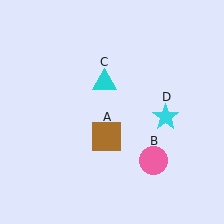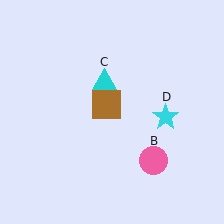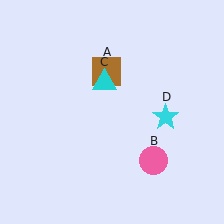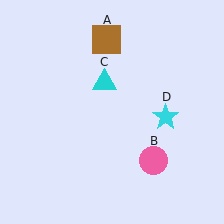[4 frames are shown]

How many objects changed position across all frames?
1 object changed position: brown square (object A).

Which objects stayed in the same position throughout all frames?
Pink circle (object B) and cyan triangle (object C) and cyan star (object D) remained stationary.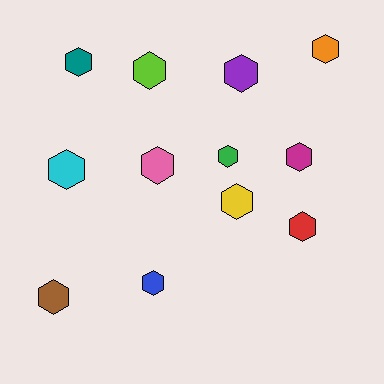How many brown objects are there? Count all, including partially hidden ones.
There is 1 brown object.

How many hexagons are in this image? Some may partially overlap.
There are 12 hexagons.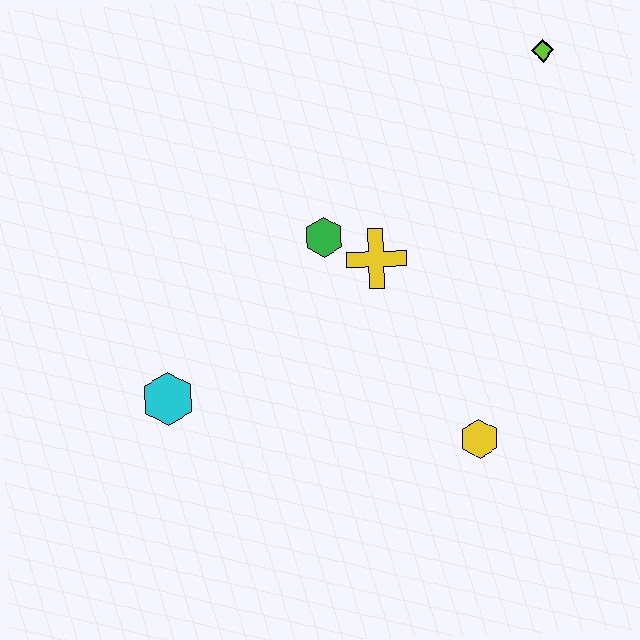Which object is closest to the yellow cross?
The green hexagon is closest to the yellow cross.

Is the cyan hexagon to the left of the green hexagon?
Yes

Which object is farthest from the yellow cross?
The lime diamond is farthest from the yellow cross.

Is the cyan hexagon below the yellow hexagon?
No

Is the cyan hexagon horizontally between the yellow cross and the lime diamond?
No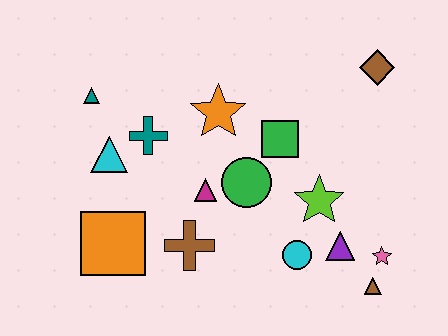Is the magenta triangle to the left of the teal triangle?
No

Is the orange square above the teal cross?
No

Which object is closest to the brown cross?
The magenta triangle is closest to the brown cross.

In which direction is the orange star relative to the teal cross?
The orange star is to the right of the teal cross.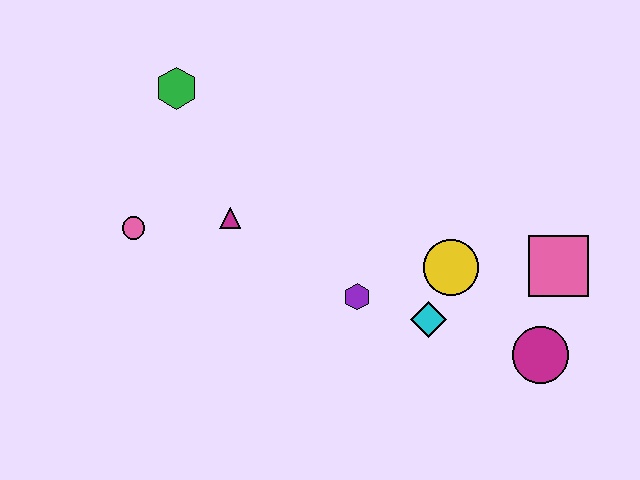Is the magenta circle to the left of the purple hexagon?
No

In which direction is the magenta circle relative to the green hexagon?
The magenta circle is to the right of the green hexagon.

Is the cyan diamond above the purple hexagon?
No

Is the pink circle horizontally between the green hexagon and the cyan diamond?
No